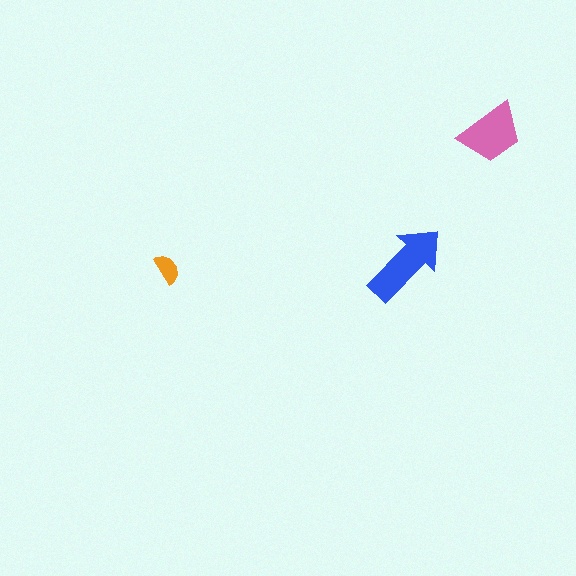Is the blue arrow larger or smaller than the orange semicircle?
Larger.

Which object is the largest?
The blue arrow.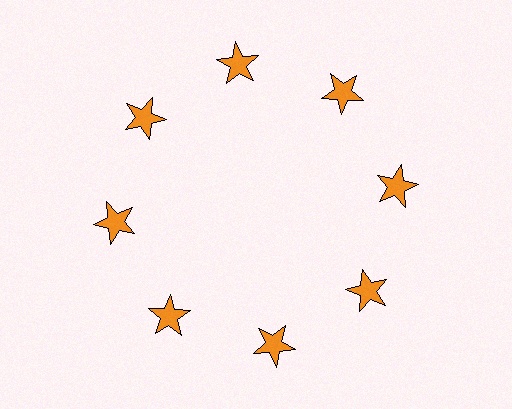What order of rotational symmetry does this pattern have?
This pattern has 8-fold rotational symmetry.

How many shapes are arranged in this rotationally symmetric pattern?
There are 8 shapes, arranged in 8 groups of 1.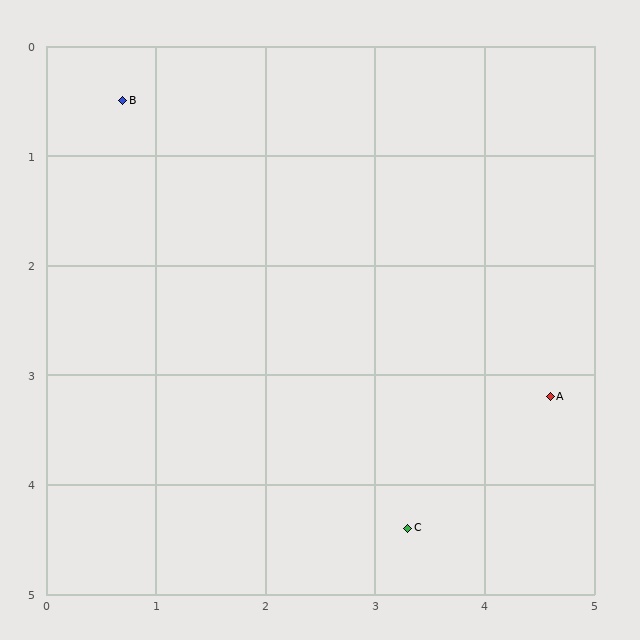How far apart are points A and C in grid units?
Points A and C are about 1.8 grid units apart.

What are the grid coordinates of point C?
Point C is at approximately (3.3, 4.4).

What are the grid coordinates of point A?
Point A is at approximately (4.6, 3.2).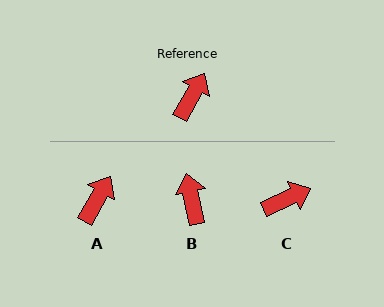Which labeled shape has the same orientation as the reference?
A.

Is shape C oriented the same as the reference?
No, it is off by about 36 degrees.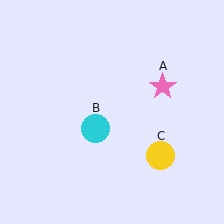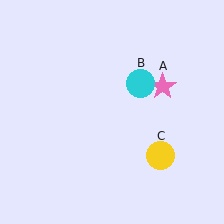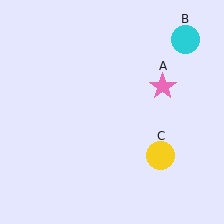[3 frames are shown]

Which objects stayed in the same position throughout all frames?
Pink star (object A) and yellow circle (object C) remained stationary.